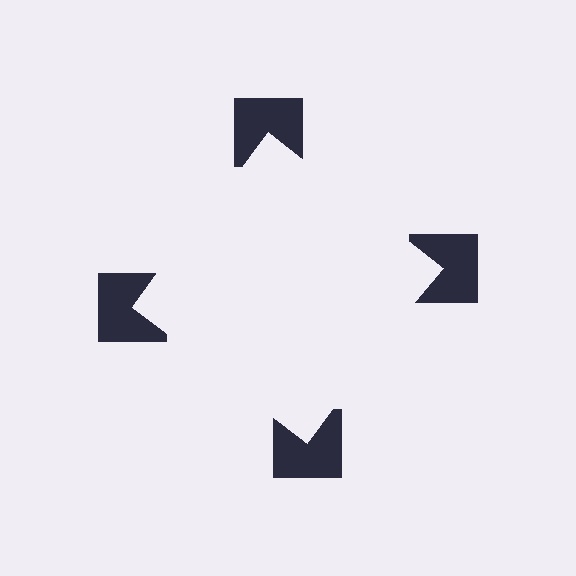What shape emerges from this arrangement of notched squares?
An illusory square — its edges are inferred from the aligned wedge cuts in the notched squares, not physically drawn.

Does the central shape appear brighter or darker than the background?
It typically appears slightly brighter than the background, even though no actual brightness change is drawn.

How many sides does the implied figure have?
4 sides.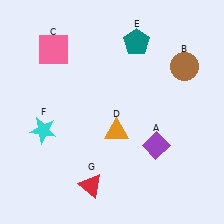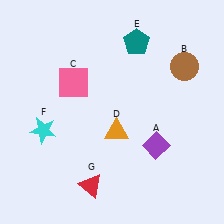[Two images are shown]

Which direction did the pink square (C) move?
The pink square (C) moved down.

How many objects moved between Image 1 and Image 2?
1 object moved between the two images.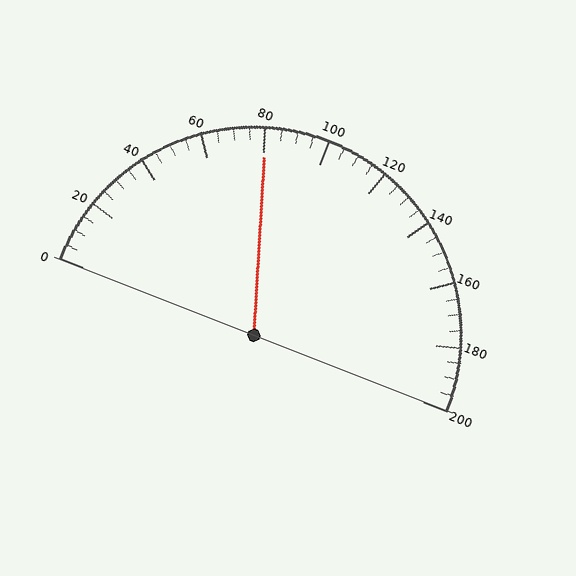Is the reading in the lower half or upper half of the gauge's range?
The reading is in the lower half of the range (0 to 200).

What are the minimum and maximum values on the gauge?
The gauge ranges from 0 to 200.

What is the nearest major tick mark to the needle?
The nearest major tick mark is 80.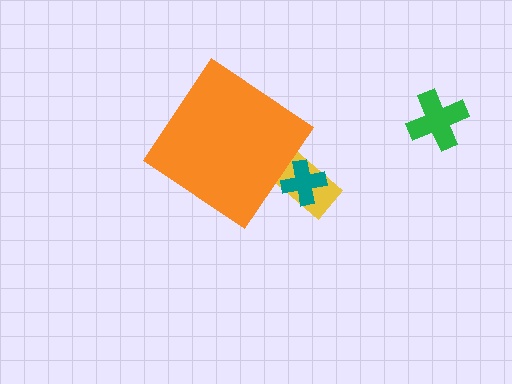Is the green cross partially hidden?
No, the green cross is fully visible.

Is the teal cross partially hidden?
Yes, the teal cross is partially hidden behind the orange diamond.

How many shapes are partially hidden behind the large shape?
2 shapes are partially hidden.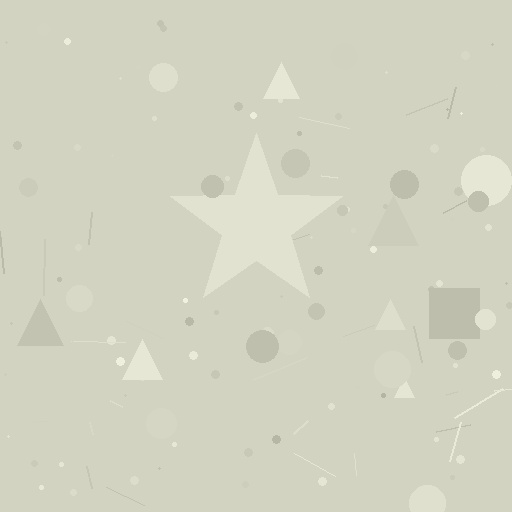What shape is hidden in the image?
A star is hidden in the image.